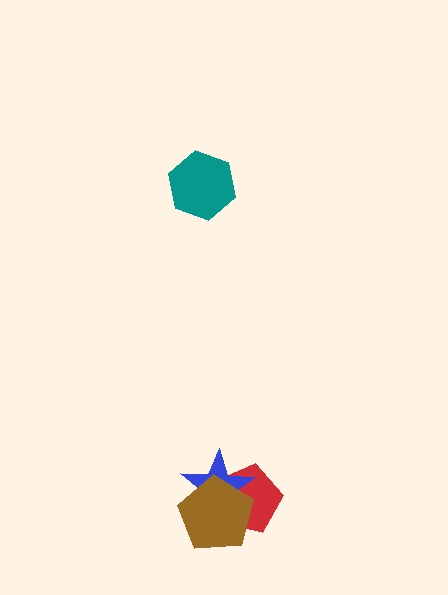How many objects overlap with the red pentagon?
2 objects overlap with the red pentagon.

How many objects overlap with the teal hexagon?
0 objects overlap with the teal hexagon.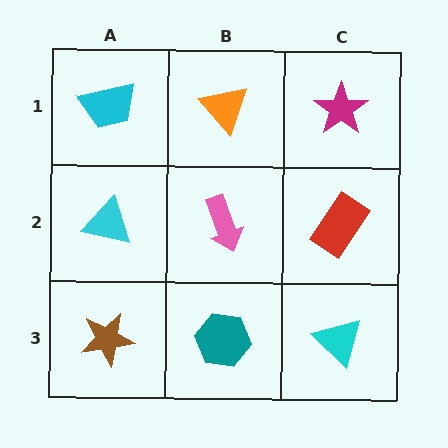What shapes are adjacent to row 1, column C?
A red rectangle (row 2, column C), an orange triangle (row 1, column B).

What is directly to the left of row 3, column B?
A brown star.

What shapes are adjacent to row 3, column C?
A red rectangle (row 2, column C), a teal hexagon (row 3, column B).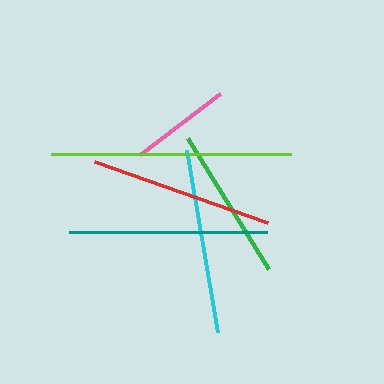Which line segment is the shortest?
The pink line is the shortest at approximately 100 pixels.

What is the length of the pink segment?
The pink segment is approximately 100 pixels long.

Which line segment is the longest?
The lime line is the longest at approximately 239 pixels.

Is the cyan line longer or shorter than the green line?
The cyan line is longer than the green line.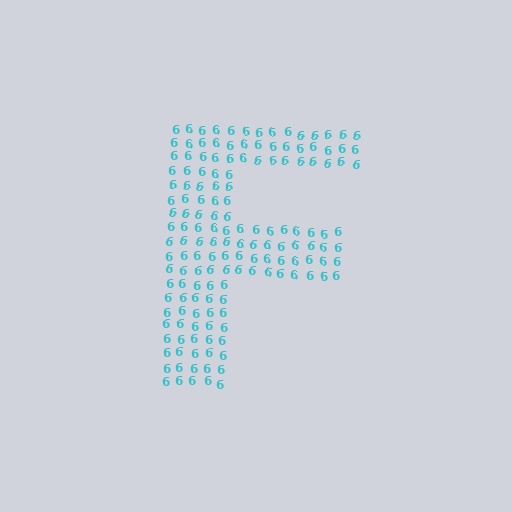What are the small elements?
The small elements are digit 6's.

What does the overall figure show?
The overall figure shows the letter F.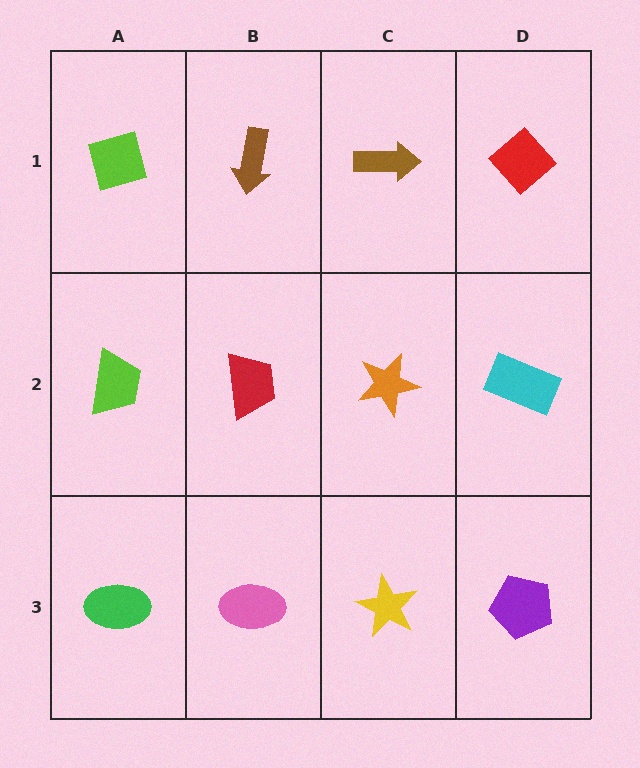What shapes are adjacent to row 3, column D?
A cyan rectangle (row 2, column D), a yellow star (row 3, column C).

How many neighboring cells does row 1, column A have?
2.